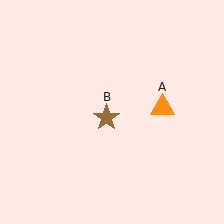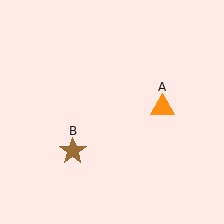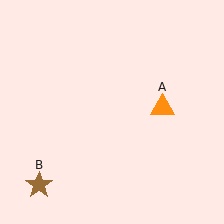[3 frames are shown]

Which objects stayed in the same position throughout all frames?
Orange triangle (object A) remained stationary.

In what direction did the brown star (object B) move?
The brown star (object B) moved down and to the left.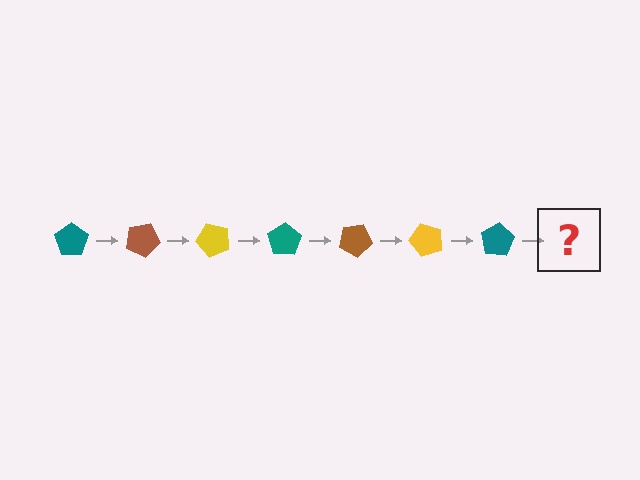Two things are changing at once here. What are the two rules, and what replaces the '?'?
The two rules are that it rotates 25 degrees each step and the color cycles through teal, brown, and yellow. The '?' should be a brown pentagon, rotated 175 degrees from the start.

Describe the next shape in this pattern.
It should be a brown pentagon, rotated 175 degrees from the start.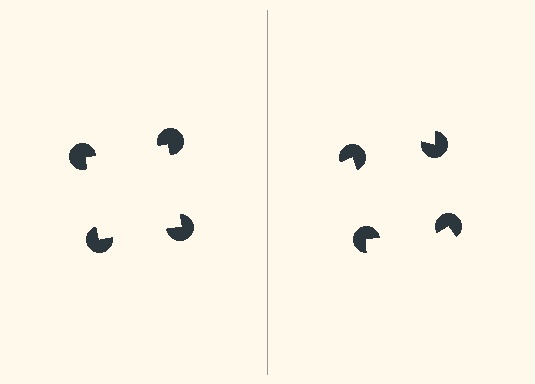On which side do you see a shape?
An illusory square appears on the left side. On the right side the wedge cuts are rotated, so no coherent shape forms.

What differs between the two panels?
The pac-man discs are positioned identically on both sides; only the wedge orientations differ. On the left they align to a square; on the right they are misaligned.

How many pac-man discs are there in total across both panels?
8 — 4 on each side.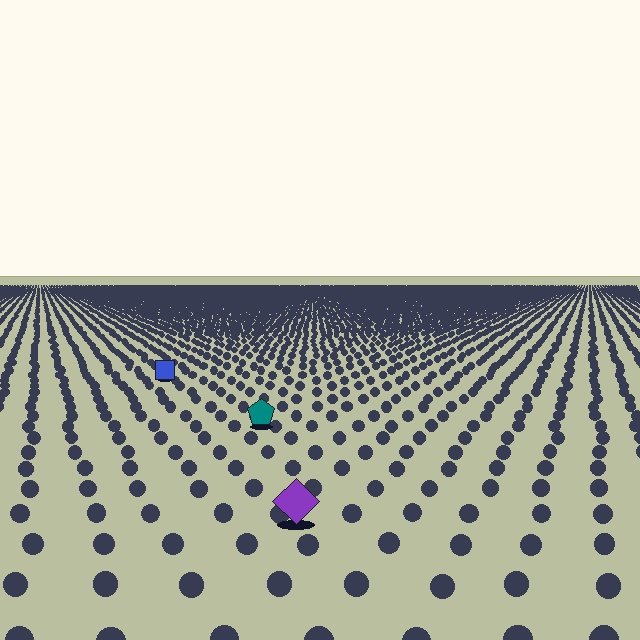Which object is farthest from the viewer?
The blue square is farthest from the viewer. It appears smaller and the ground texture around it is denser.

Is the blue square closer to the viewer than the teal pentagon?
No. The teal pentagon is closer — you can tell from the texture gradient: the ground texture is coarser near it.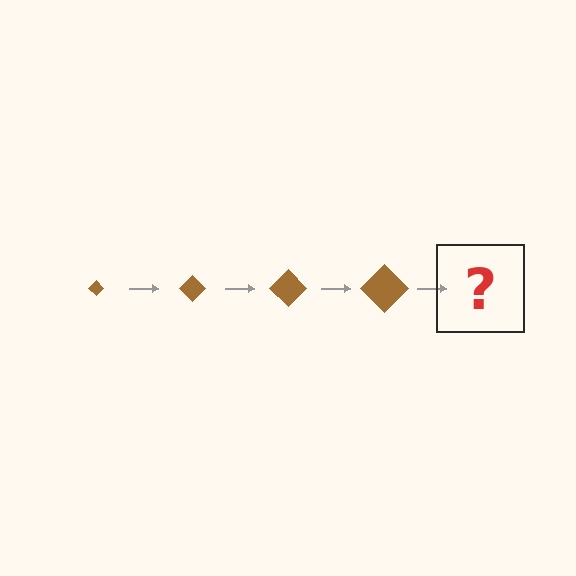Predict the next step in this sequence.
The next step is a brown diamond, larger than the previous one.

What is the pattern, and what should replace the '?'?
The pattern is that the diamond gets progressively larger each step. The '?' should be a brown diamond, larger than the previous one.